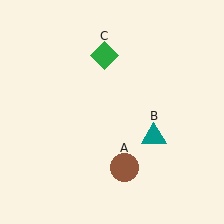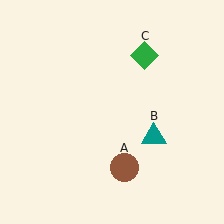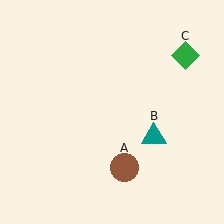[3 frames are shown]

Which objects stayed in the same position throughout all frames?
Brown circle (object A) and teal triangle (object B) remained stationary.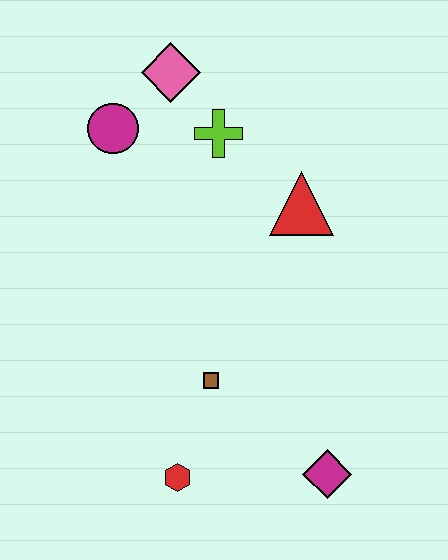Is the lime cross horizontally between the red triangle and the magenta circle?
Yes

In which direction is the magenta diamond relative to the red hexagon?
The magenta diamond is to the right of the red hexagon.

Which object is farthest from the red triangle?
The red hexagon is farthest from the red triangle.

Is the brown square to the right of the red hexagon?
Yes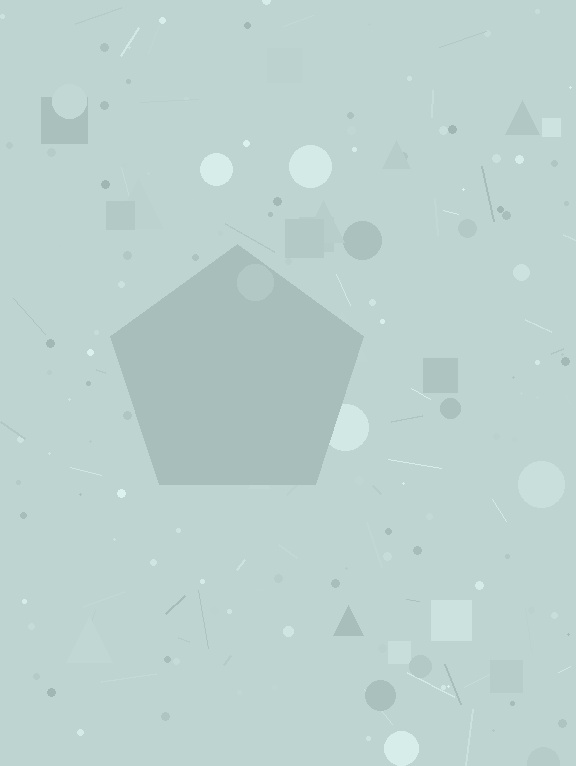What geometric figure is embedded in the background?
A pentagon is embedded in the background.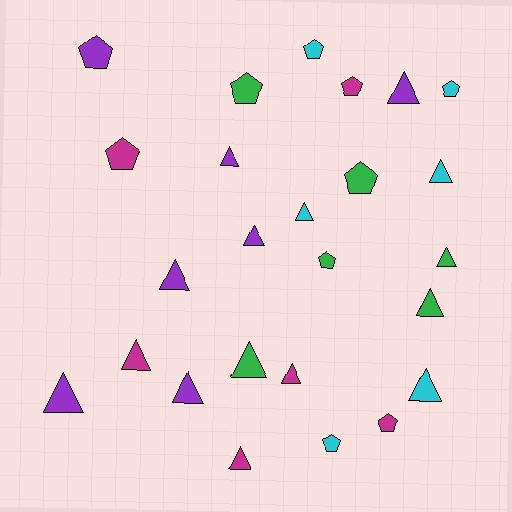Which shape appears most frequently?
Triangle, with 15 objects.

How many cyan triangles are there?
There are 3 cyan triangles.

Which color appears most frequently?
Purple, with 7 objects.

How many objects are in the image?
There are 25 objects.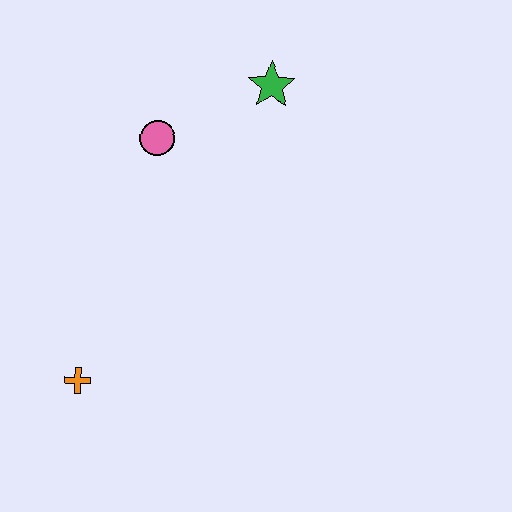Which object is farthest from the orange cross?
The green star is farthest from the orange cross.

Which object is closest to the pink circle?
The green star is closest to the pink circle.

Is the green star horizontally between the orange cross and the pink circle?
No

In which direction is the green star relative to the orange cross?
The green star is above the orange cross.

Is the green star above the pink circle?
Yes